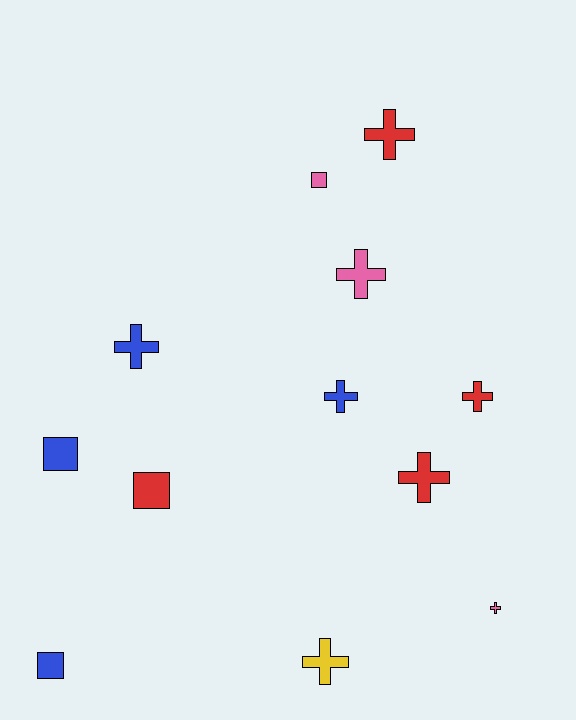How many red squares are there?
There is 1 red square.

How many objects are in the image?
There are 12 objects.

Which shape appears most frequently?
Cross, with 8 objects.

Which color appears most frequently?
Blue, with 4 objects.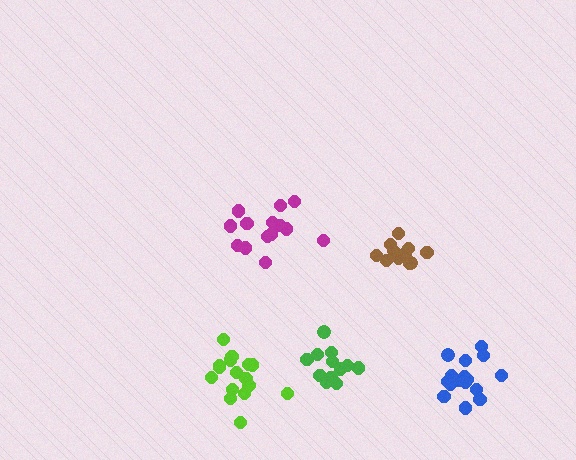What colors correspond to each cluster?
The clusters are colored: brown, lime, blue, green, magenta.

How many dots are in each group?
Group 1: 12 dots, Group 2: 16 dots, Group 3: 16 dots, Group 4: 12 dots, Group 5: 14 dots (70 total).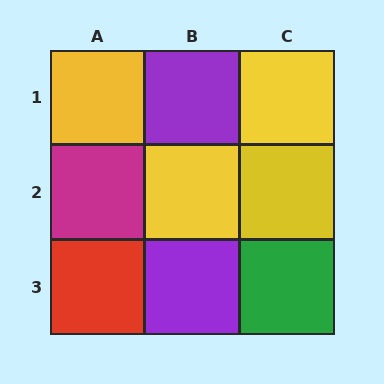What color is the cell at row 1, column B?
Purple.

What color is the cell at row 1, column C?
Yellow.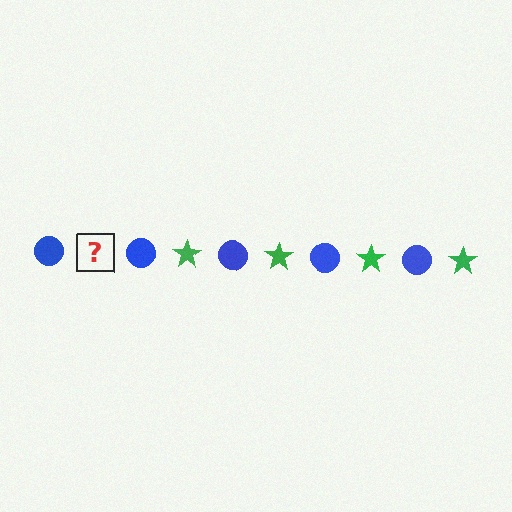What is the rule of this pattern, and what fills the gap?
The rule is that the pattern alternates between blue circle and green star. The gap should be filled with a green star.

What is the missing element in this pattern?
The missing element is a green star.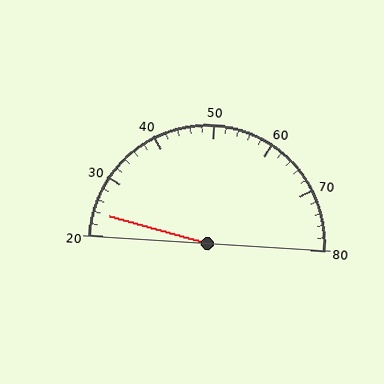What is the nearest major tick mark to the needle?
The nearest major tick mark is 20.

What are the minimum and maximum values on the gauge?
The gauge ranges from 20 to 80.